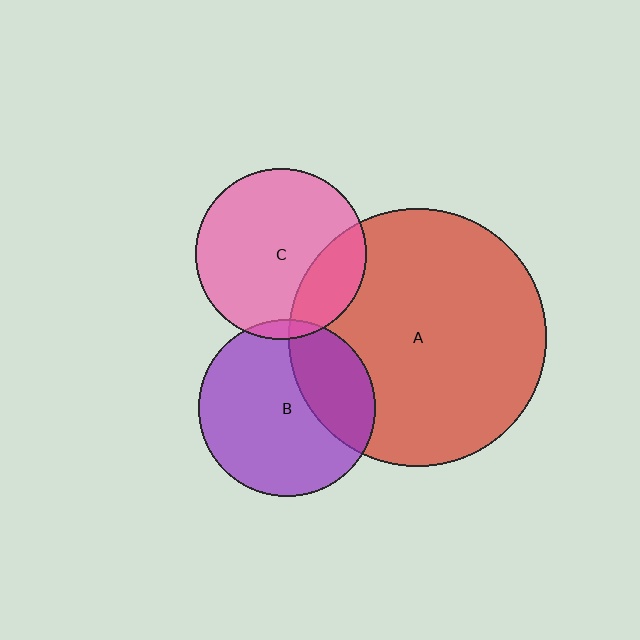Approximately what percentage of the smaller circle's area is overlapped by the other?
Approximately 30%.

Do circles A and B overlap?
Yes.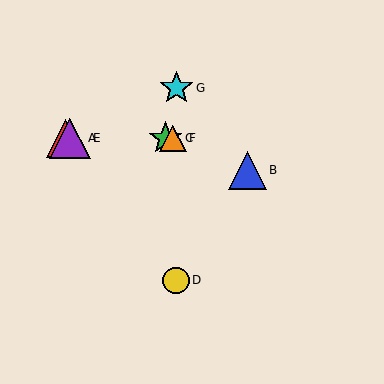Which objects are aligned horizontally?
Objects A, C, E, F are aligned horizontally.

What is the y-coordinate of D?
Object D is at y≈280.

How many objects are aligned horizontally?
4 objects (A, C, E, F) are aligned horizontally.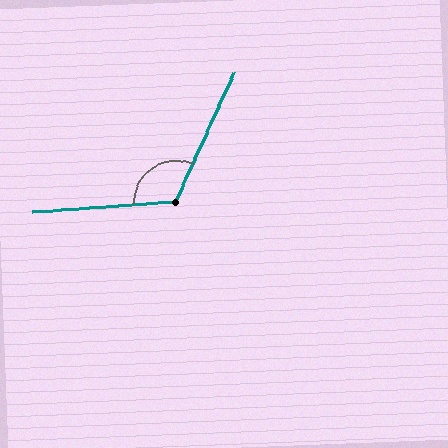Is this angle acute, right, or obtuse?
It is obtuse.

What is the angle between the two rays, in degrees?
Approximately 118 degrees.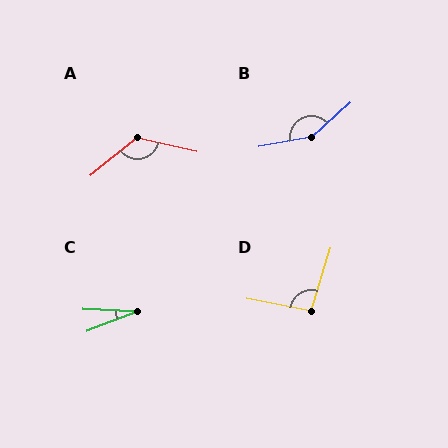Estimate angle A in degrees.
Approximately 128 degrees.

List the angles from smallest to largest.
C (23°), D (96°), A (128°), B (148°).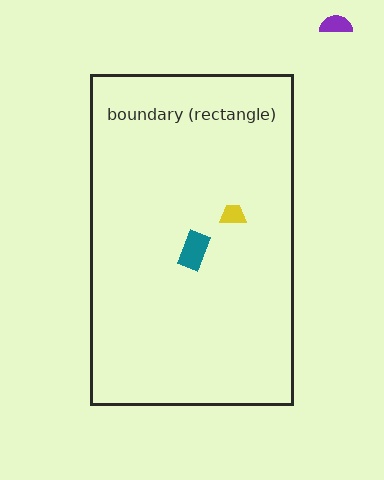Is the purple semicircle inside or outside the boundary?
Outside.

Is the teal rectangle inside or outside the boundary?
Inside.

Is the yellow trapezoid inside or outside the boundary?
Inside.